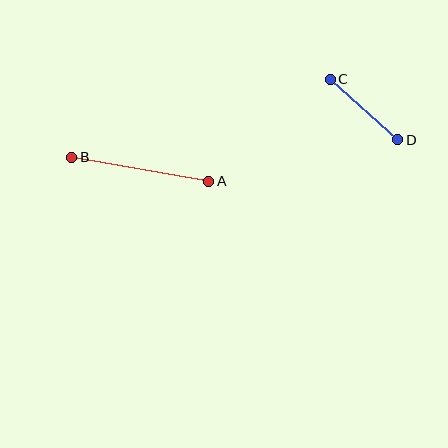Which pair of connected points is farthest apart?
Points A and B are farthest apart.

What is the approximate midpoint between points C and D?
The midpoint is at approximately (364, 109) pixels.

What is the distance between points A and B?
The distance is approximately 139 pixels.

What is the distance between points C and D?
The distance is approximately 91 pixels.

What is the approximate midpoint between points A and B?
The midpoint is at approximately (140, 169) pixels.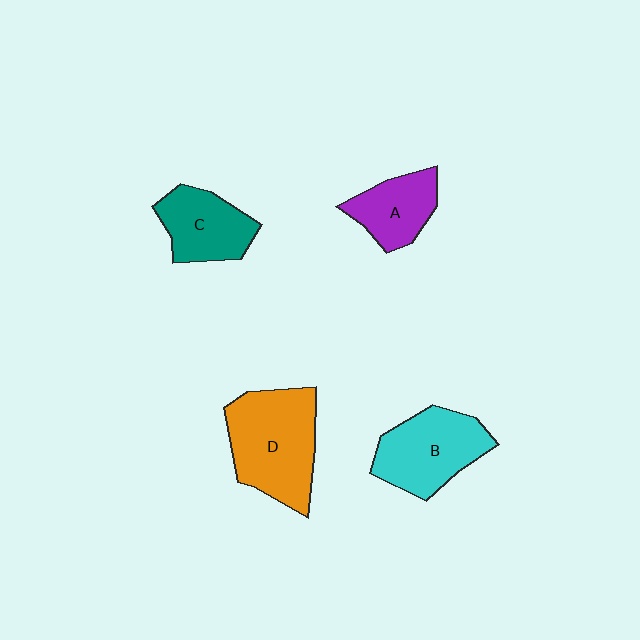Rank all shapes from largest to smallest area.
From largest to smallest: D (orange), B (cyan), C (teal), A (purple).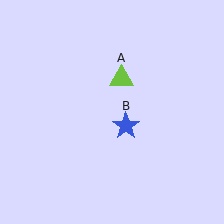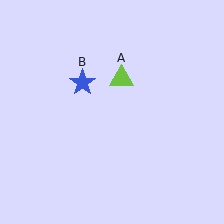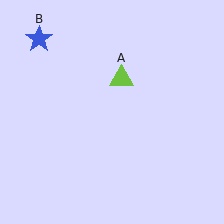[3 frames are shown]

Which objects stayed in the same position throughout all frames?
Lime triangle (object A) remained stationary.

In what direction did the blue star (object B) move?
The blue star (object B) moved up and to the left.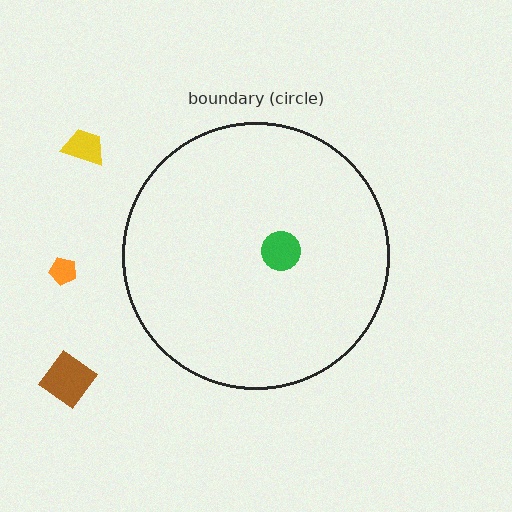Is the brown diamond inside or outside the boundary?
Outside.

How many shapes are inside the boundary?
1 inside, 3 outside.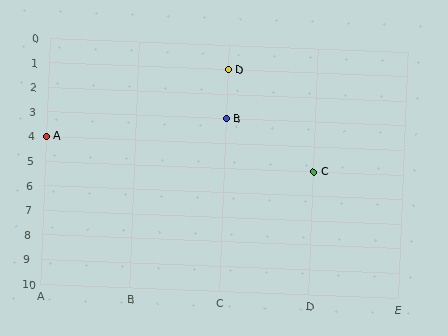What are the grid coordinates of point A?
Point A is at grid coordinates (A, 4).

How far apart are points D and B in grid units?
Points D and B are 2 rows apart.